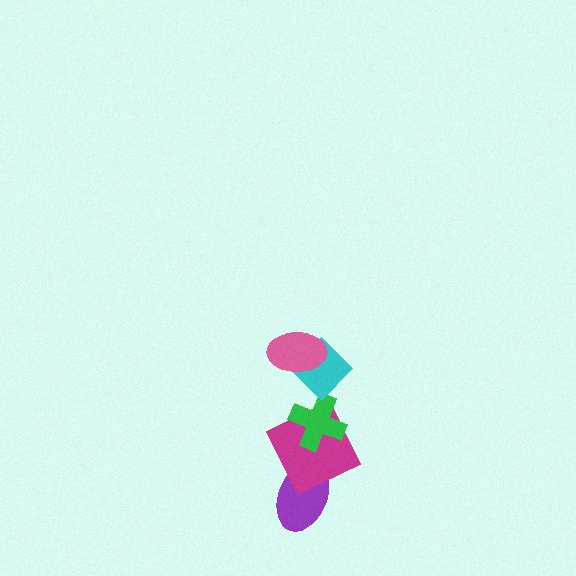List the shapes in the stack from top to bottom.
From top to bottom: the pink ellipse, the cyan diamond, the green cross, the magenta square, the purple ellipse.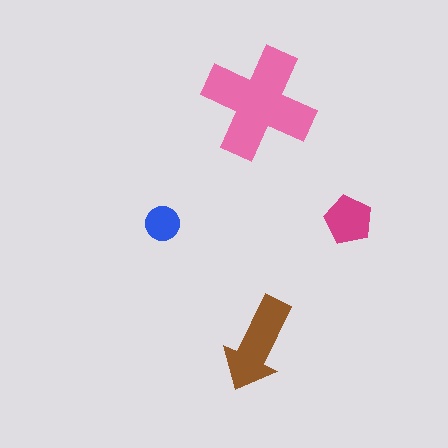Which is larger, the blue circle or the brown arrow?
The brown arrow.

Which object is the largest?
The pink cross.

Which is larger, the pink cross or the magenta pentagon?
The pink cross.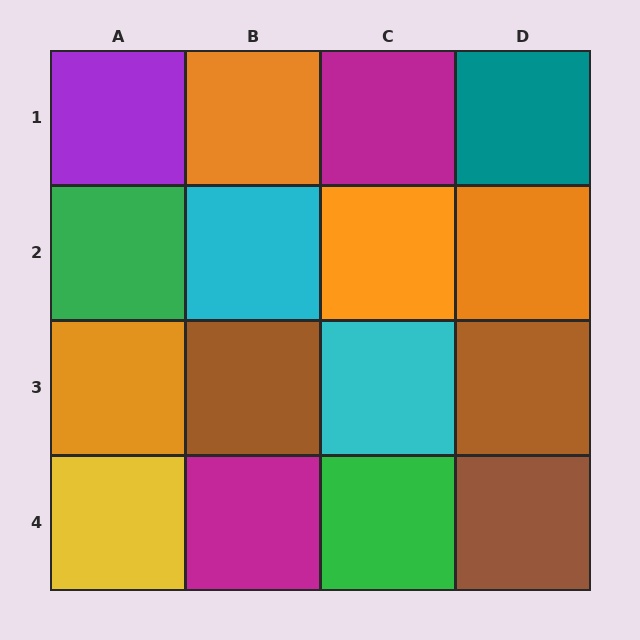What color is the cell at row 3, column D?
Brown.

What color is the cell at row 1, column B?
Orange.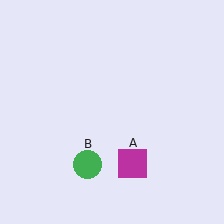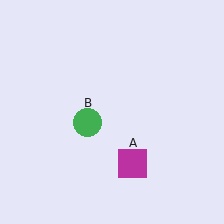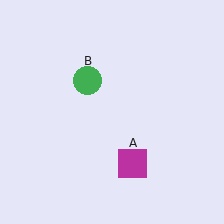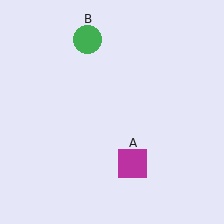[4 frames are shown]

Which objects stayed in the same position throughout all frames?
Magenta square (object A) remained stationary.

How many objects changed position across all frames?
1 object changed position: green circle (object B).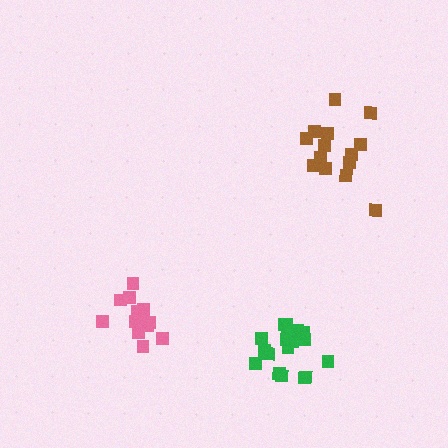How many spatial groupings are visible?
There are 3 spatial groupings.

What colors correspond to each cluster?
The clusters are colored: brown, green, pink.